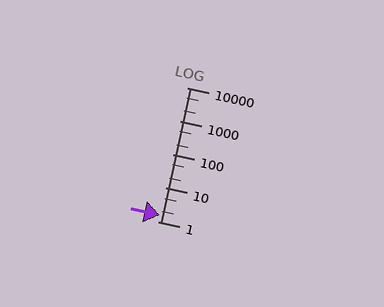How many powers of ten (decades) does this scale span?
The scale spans 4 decades, from 1 to 10000.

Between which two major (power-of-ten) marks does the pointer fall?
The pointer is between 1 and 10.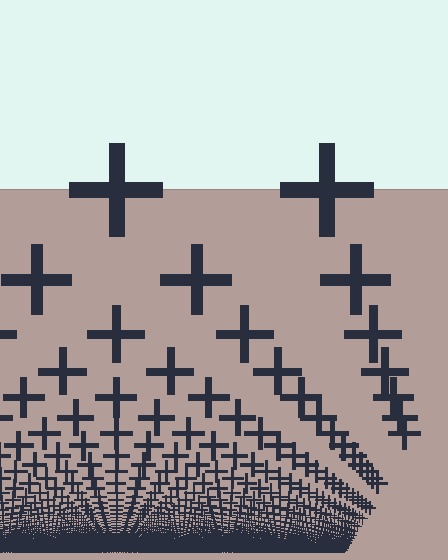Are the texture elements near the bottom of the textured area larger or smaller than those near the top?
Smaller. The gradient is inverted — elements near the bottom are smaller and denser.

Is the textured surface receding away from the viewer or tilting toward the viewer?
The surface appears to tilt toward the viewer. Texture elements get larger and sparser toward the top.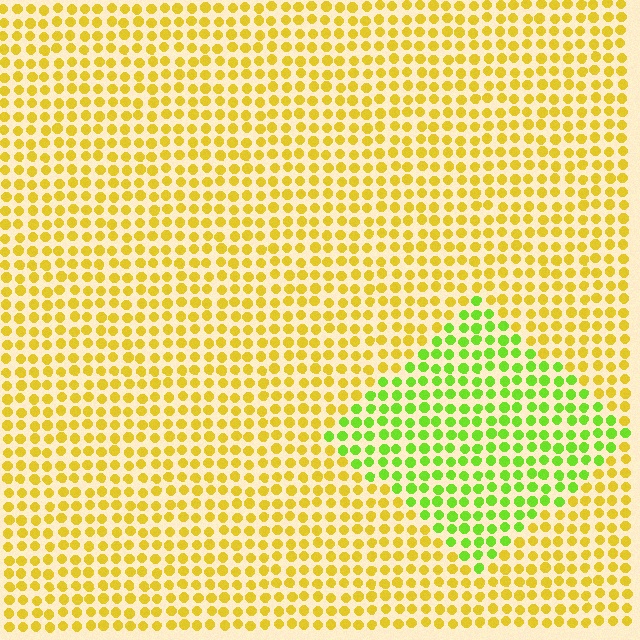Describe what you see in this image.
The image is filled with small yellow elements in a uniform arrangement. A diamond-shaped region is visible where the elements are tinted to a slightly different hue, forming a subtle color boundary.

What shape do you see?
I see a diamond.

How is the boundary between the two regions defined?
The boundary is defined purely by a slight shift in hue (about 47 degrees). Spacing, size, and orientation are identical on both sides.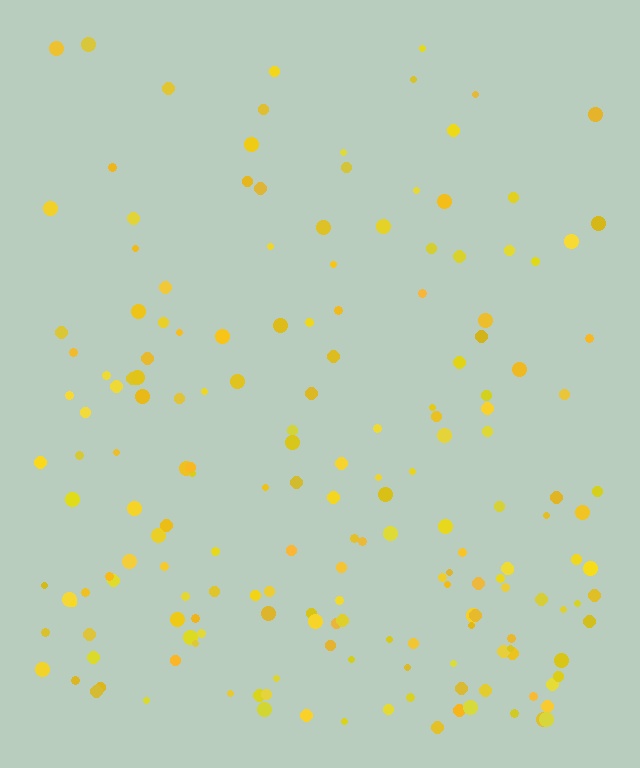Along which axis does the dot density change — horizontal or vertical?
Vertical.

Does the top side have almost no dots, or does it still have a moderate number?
Still a moderate number, just noticeably fewer than the bottom.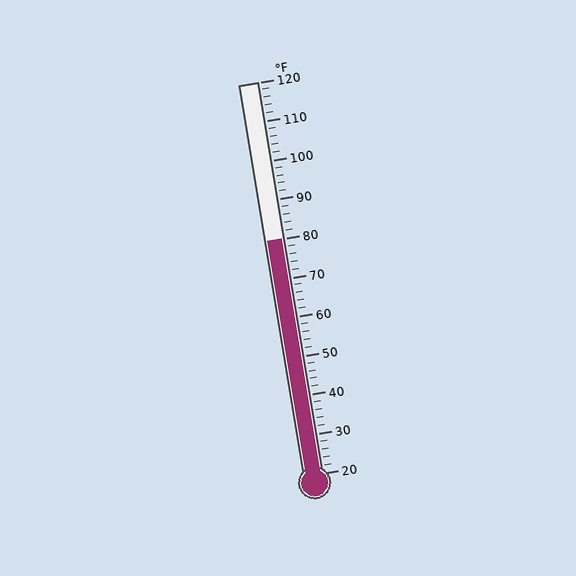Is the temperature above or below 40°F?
The temperature is above 40°F.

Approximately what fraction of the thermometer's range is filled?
The thermometer is filled to approximately 60% of its range.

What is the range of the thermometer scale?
The thermometer scale ranges from 20°F to 120°F.